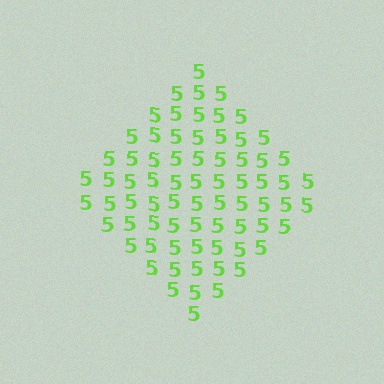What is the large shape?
The large shape is a diamond.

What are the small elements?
The small elements are digit 5's.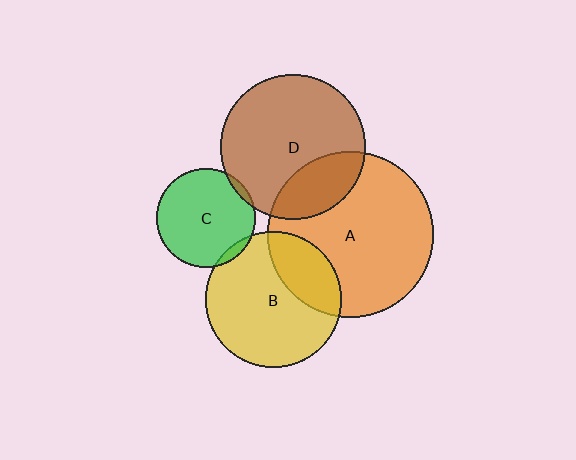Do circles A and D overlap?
Yes.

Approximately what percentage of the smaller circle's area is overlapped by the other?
Approximately 25%.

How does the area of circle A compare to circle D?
Approximately 1.3 times.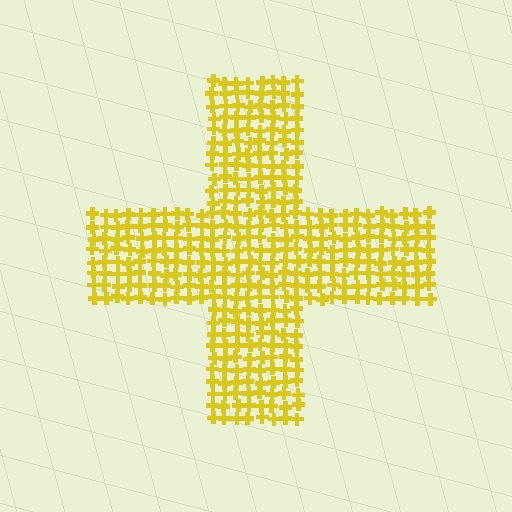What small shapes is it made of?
It is made of small crosses.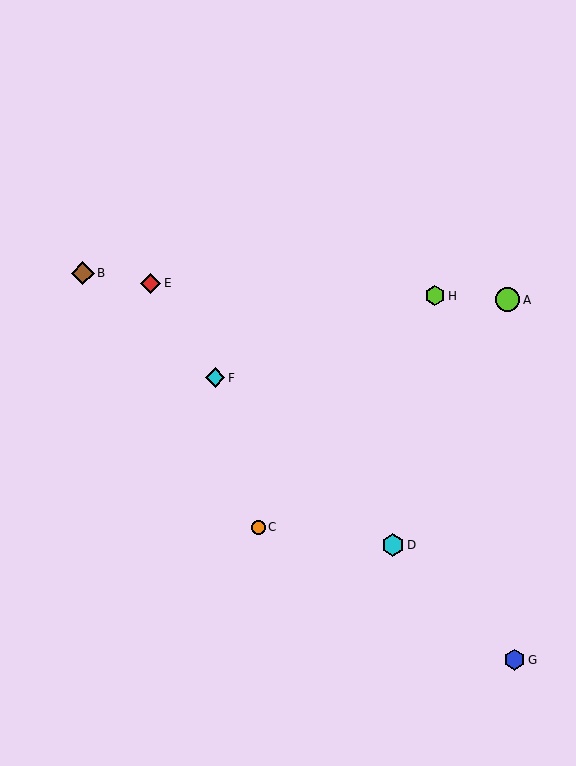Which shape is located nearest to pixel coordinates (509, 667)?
The blue hexagon (labeled G) at (515, 660) is nearest to that location.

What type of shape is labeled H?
Shape H is a lime hexagon.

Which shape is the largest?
The lime circle (labeled A) is the largest.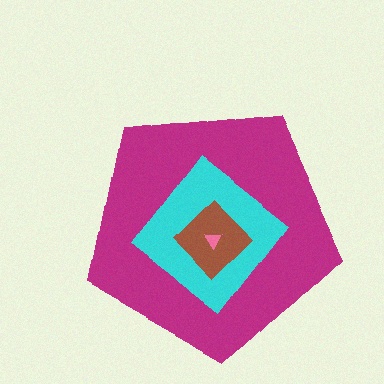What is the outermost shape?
The magenta pentagon.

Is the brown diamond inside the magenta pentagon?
Yes.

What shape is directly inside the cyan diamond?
The brown diamond.